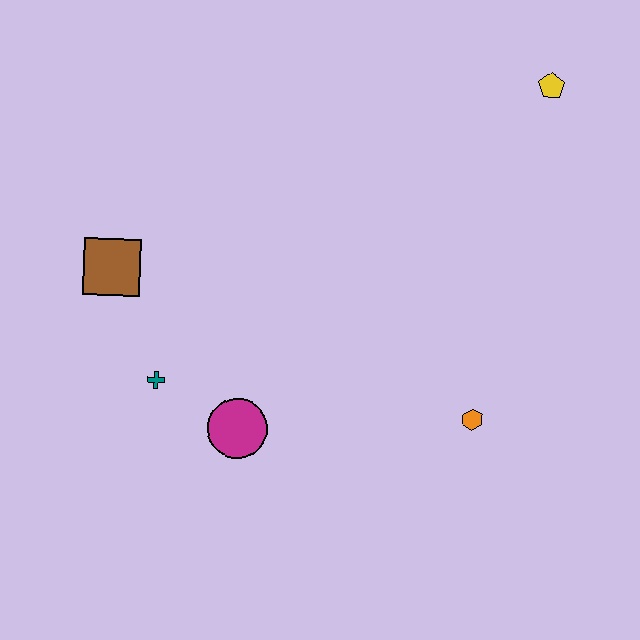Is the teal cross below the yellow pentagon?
Yes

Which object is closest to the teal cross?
The magenta circle is closest to the teal cross.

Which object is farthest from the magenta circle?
The yellow pentagon is farthest from the magenta circle.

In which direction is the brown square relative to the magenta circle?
The brown square is above the magenta circle.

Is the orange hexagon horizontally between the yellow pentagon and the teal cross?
Yes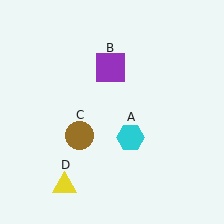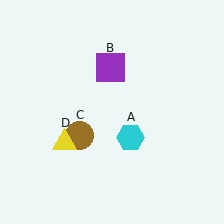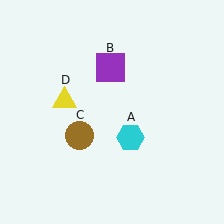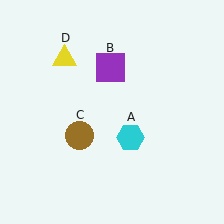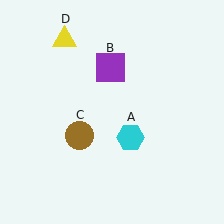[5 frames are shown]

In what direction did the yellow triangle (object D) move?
The yellow triangle (object D) moved up.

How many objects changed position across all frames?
1 object changed position: yellow triangle (object D).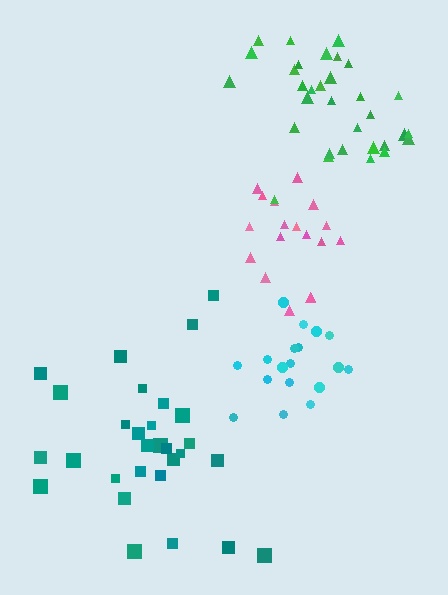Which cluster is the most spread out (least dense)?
Teal.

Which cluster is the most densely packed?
Green.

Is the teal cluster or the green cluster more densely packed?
Green.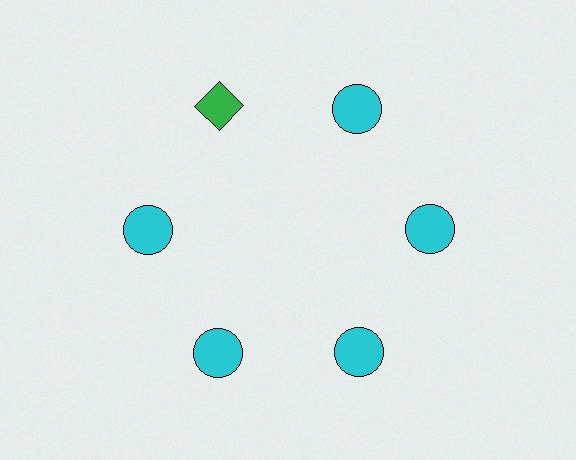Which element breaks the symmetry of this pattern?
The green diamond at roughly the 11 o'clock position breaks the symmetry. All other shapes are cyan circles.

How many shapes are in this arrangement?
There are 6 shapes arranged in a ring pattern.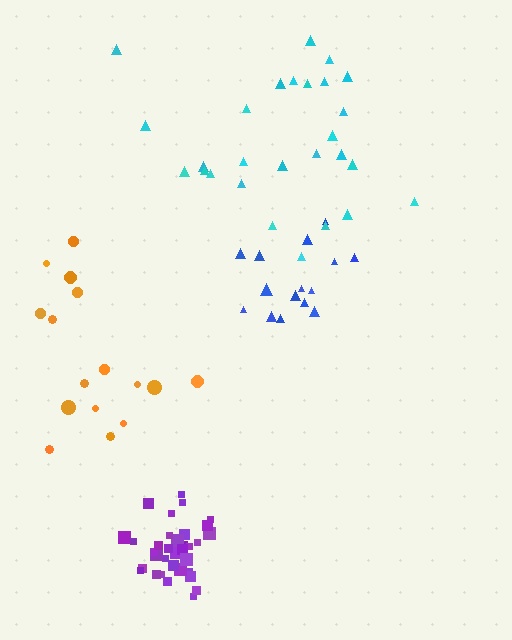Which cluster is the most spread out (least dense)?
Orange.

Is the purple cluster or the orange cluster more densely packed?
Purple.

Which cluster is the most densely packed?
Purple.